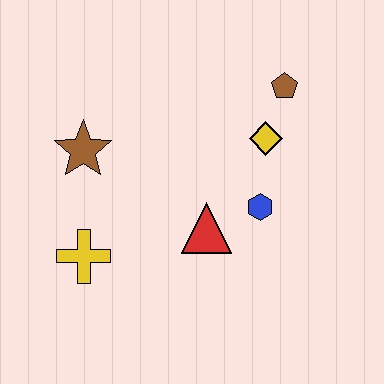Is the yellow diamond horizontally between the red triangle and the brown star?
No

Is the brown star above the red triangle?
Yes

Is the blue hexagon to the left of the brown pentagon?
Yes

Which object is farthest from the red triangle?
The brown pentagon is farthest from the red triangle.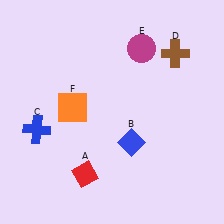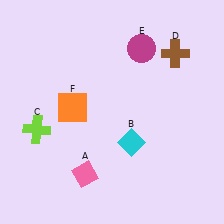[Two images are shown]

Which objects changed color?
A changed from red to pink. B changed from blue to cyan. C changed from blue to lime.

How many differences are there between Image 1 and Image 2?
There are 3 differences between the two images.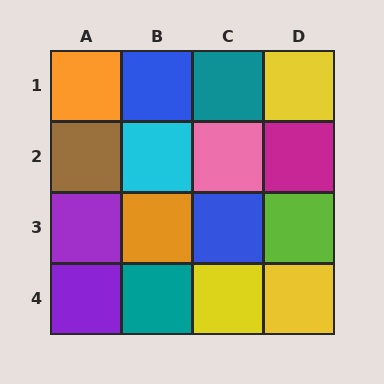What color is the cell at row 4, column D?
Yellow.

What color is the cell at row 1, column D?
Yellow.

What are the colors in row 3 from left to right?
Purple, orange, blue, lime.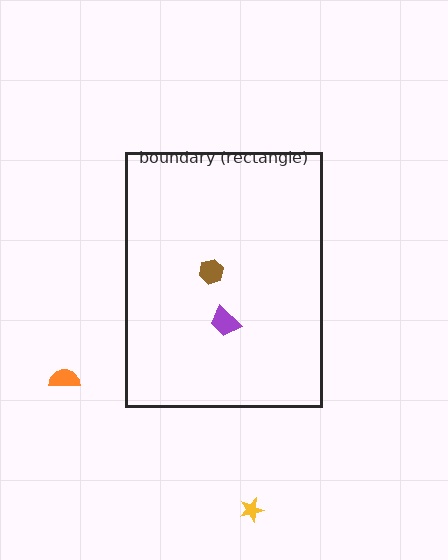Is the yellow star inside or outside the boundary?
Outside.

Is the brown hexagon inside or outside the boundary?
Inside.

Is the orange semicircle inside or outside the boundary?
Outside.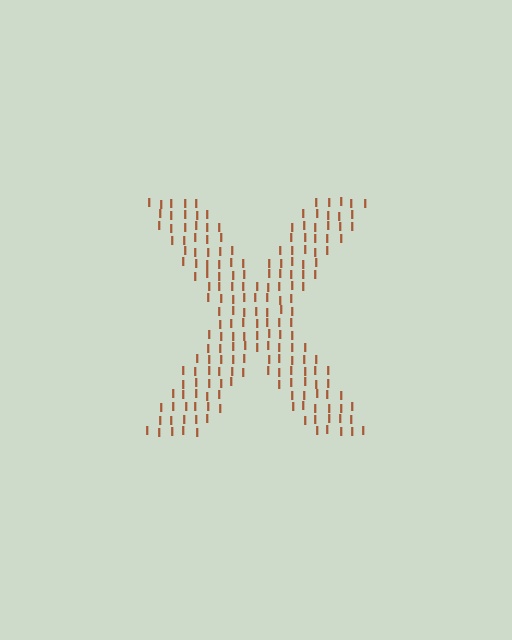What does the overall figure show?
The overall figure shows the letter X.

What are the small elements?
The small elements are letter I's.